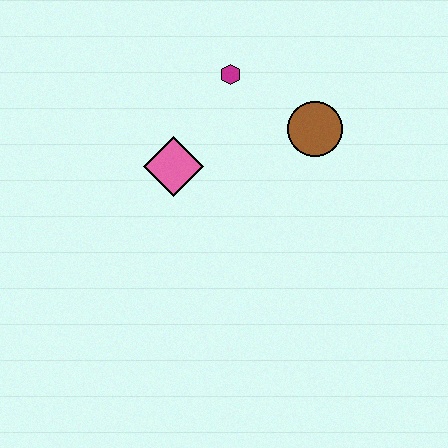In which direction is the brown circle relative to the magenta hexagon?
The brown circle is to the right of the magenta hexagon.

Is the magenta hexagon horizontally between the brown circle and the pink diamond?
Yes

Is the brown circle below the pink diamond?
No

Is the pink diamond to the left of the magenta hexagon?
Yes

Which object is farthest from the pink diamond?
The brown circle is farthest from the pink diamond.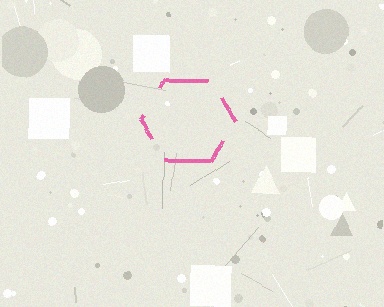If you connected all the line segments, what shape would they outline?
They would outline a hexagon.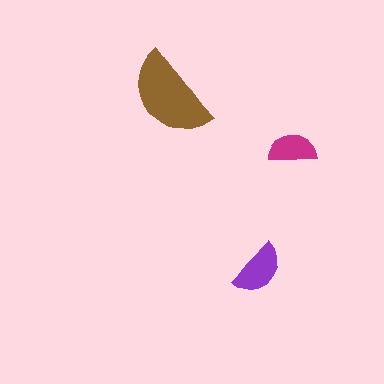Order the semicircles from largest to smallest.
the brown one, the purple one, the magenta one.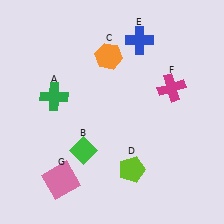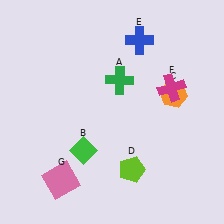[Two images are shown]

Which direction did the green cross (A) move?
The green cross (A) moved right.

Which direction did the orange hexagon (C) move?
The orange hexagon (C) moved right.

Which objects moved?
The objects that moved are: the green cross (A), the orange hexagon (C).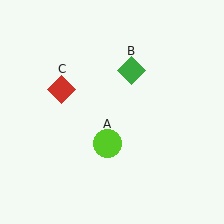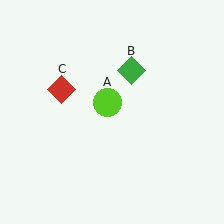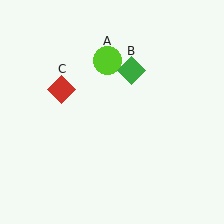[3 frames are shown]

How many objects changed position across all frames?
1 object changed position: lime circle (object A).